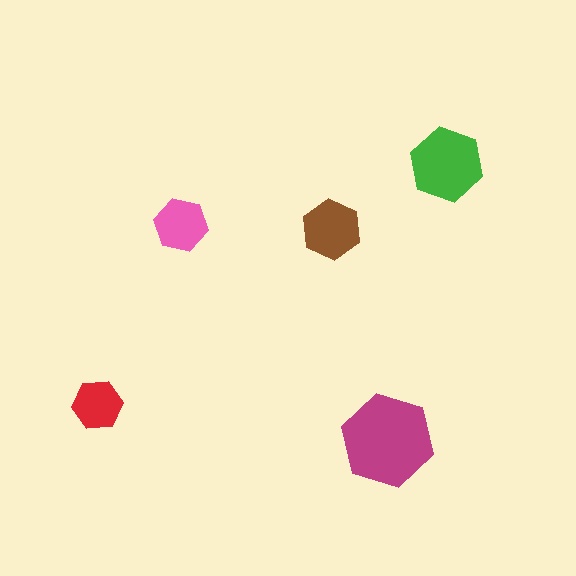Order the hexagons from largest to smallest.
the magenta one, the green one, the brown one, the pink one, the red one.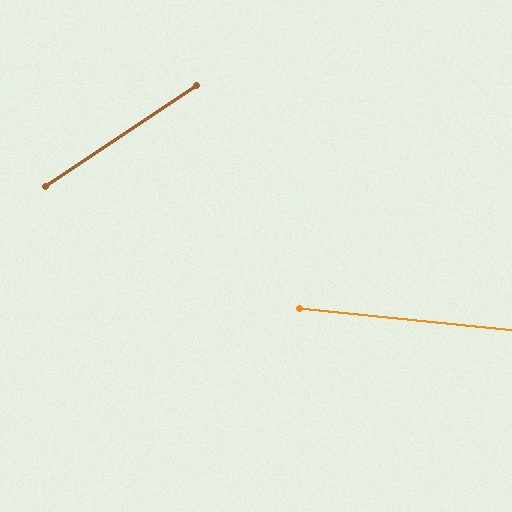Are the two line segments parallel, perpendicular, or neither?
Neither parallel nor perpendicular — they differ by about 40°.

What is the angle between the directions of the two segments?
Approximately 40 degrees.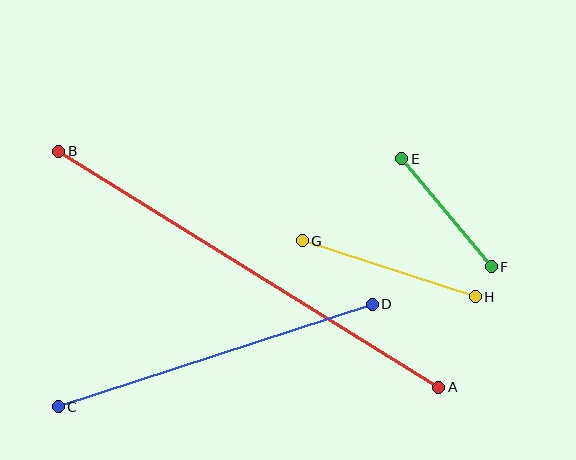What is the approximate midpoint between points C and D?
The midpoint is at approximately (215, 355) pixels.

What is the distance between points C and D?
The distance is approximately 330 pixels.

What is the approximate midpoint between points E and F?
The midpoint is at approximately (447, 213) pixels.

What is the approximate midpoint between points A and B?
The midpoint is at approximately (249, 269) pixels.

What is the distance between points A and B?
The distance is approximately 447 pixels.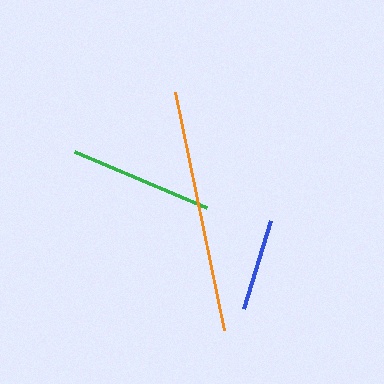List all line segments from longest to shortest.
From longest to shortest: orange, green, blue.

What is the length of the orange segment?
The orange segment is approximately 243 pixels long.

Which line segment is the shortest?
The blue line is the shortest at approximately 92 pixels.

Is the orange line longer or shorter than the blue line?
The orange line is longer than the blue line.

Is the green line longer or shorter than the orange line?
The orange line is longer than the green line.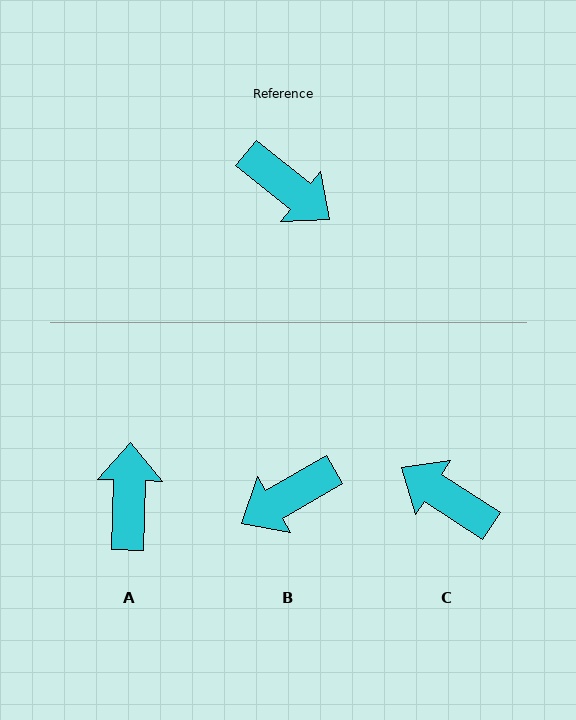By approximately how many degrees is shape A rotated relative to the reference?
Approximately 127 degrees counter-clockwise.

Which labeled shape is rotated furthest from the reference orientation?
C, about 174 degrees away.